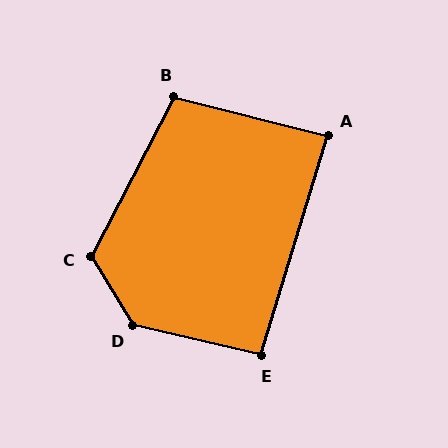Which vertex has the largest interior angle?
D, at approximately 134 degrees.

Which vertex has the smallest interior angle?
A, at approximately 87 degrees.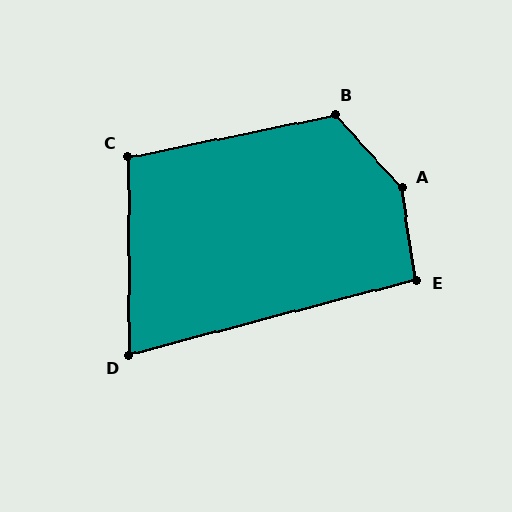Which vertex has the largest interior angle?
A, at approximately 145 degrees.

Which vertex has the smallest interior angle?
D, at approximately 76 degrees.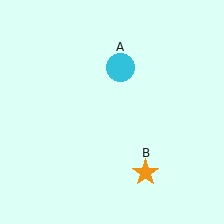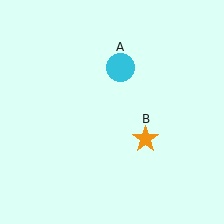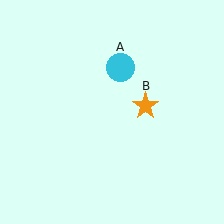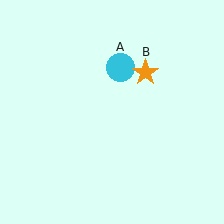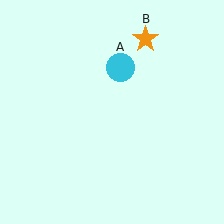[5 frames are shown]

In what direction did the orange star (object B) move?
The orange star (object B) moved up.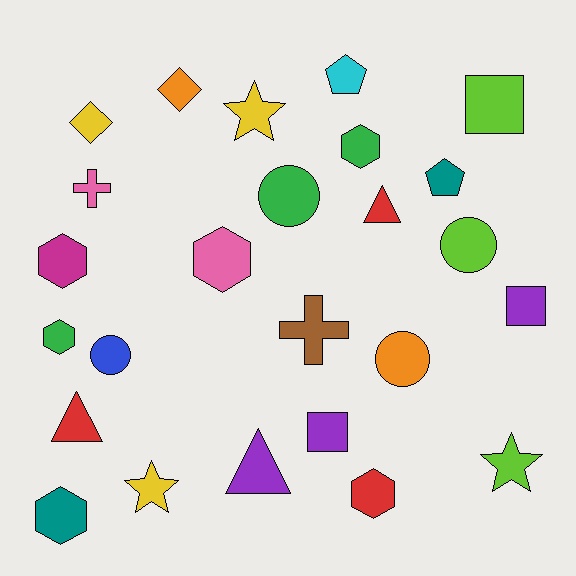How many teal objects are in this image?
There are 2 teal objects.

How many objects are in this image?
There are 25 objects.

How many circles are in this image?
There are 4 circles.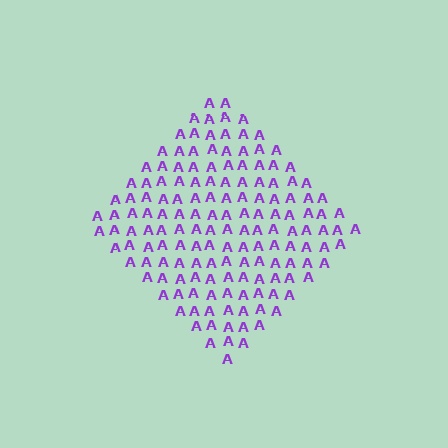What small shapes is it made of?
It is made of small letter A's.